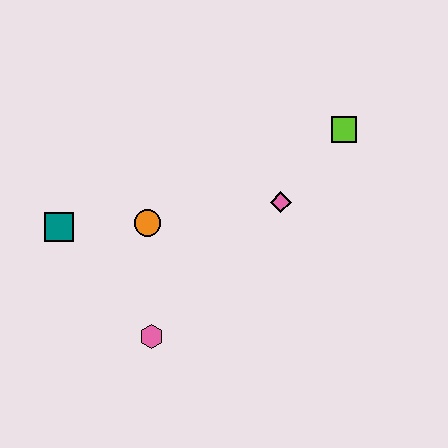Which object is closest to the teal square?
The orange circle is closest to the teal square.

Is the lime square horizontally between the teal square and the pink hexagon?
No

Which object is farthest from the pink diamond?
The teal square is farthest from the pink diamond.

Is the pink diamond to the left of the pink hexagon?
No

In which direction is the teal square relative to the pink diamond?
The teal square is to the left of the pink diamond.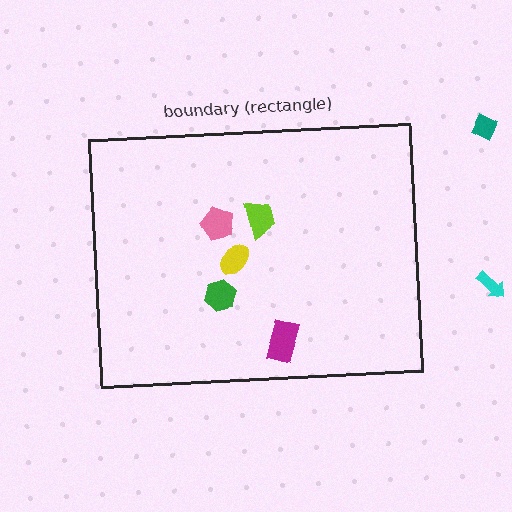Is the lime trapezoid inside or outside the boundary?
Inside.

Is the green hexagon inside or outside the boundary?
Inside.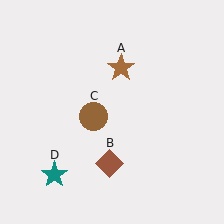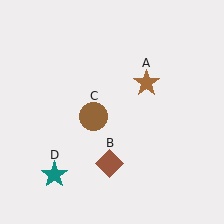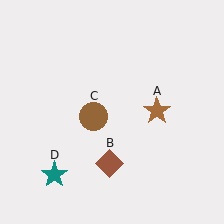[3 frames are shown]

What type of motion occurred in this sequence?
The brown star (object A) rotated clockwise around the center of the scene.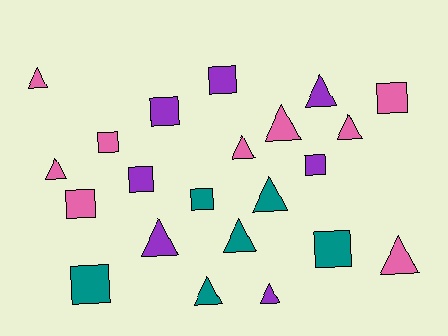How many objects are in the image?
There are 22 objects.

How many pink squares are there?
There are 3 pink squares.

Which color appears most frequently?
Pink, with 9 objects.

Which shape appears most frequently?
Triangle, with 12 objects.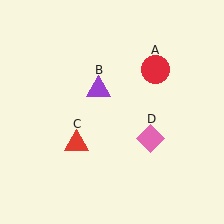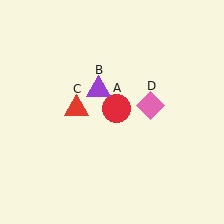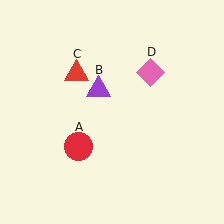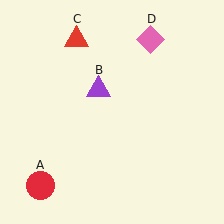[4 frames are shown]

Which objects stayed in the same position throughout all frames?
Purple triangle (object B) remained stationary.